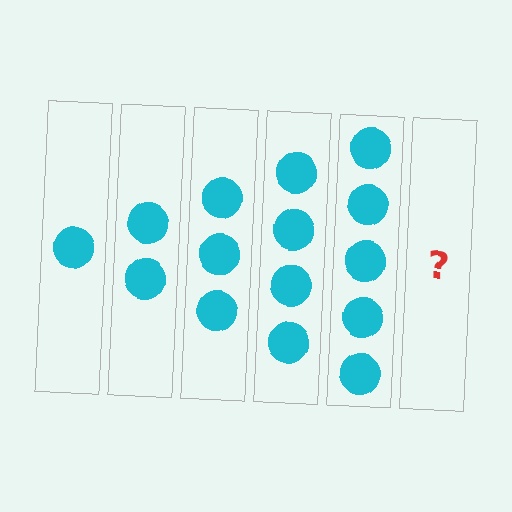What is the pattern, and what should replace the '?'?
The pattern is that each step adds one more circle. The '?' should be 6 circles.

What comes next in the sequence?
The next element should be 6 circles.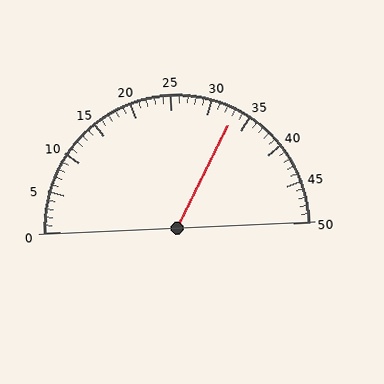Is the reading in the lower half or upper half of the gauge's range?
The reading is in the upper half of the range (0 to 50).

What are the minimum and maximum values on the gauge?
The gauge ranges from 0 to 50.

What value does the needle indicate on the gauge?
The needle indicates approximately 33.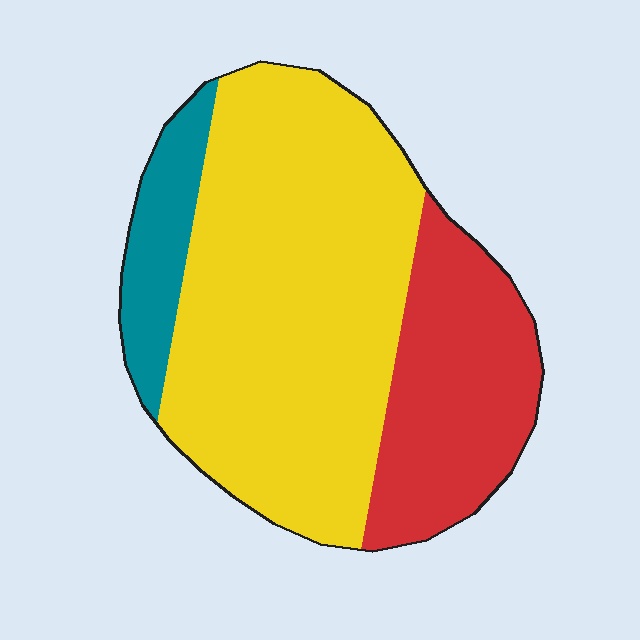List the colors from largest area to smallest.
From largest to smallest: yellow, red, teal.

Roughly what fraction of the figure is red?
Red takes up about one quarter (1/4) of the figure.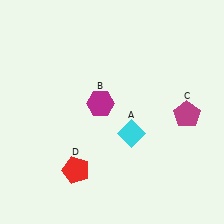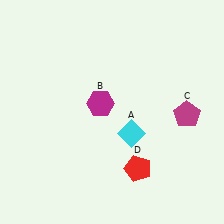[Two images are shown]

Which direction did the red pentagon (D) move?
The red pentagon (D) moved right.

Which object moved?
The red pentagon (D) moved right.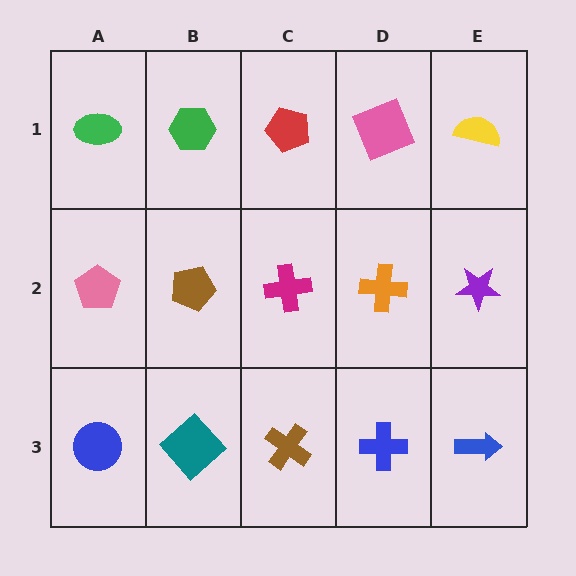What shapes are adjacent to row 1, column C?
A magenta cross (row 2, column C), a green hexagon (row 1, column B), a pink square (row 1, column D).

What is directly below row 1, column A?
A pink pentagon.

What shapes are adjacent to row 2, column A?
A green ellipse (row 1, column A), a blue circle (row 3, column A), a brown pentagon (row 2, column B).